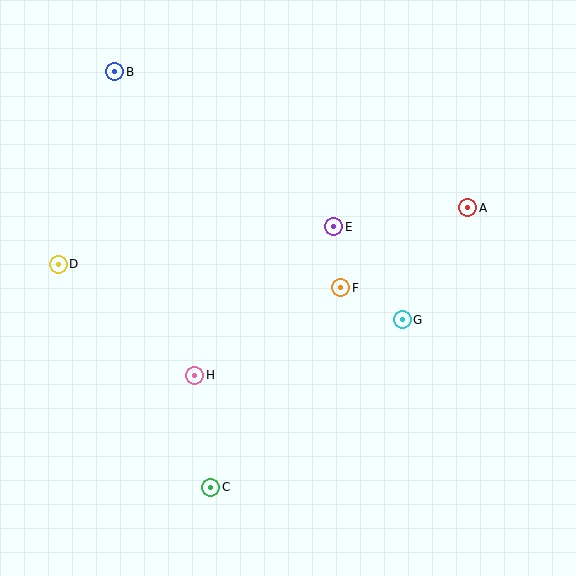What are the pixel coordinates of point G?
Point G is at (402, 320).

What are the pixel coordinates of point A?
Point A is at (468, 208).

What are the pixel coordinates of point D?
Point D is at (58, 264).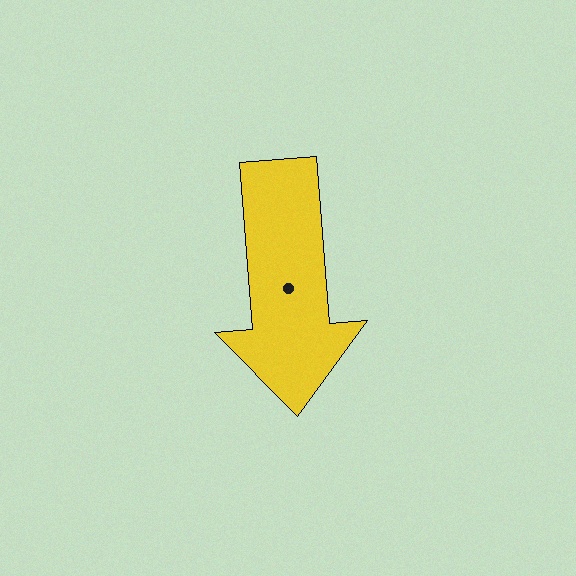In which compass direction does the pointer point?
South.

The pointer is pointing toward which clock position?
Roughly 6 o'clock.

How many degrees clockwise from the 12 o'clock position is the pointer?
Approximately 176 degrees.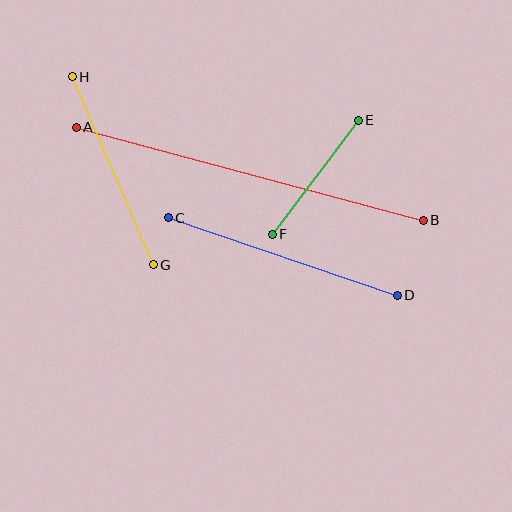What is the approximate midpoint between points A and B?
The midpoint is at approximately (250, 174) pixels.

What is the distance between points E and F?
The distance is approximately 143 pixels.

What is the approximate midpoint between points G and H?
The midpoint is at approximately (113, 171) pixels.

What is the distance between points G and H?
The distance is approximately 205 pixels.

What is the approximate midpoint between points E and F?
The midpoint is at approximately (315, 177) pixels.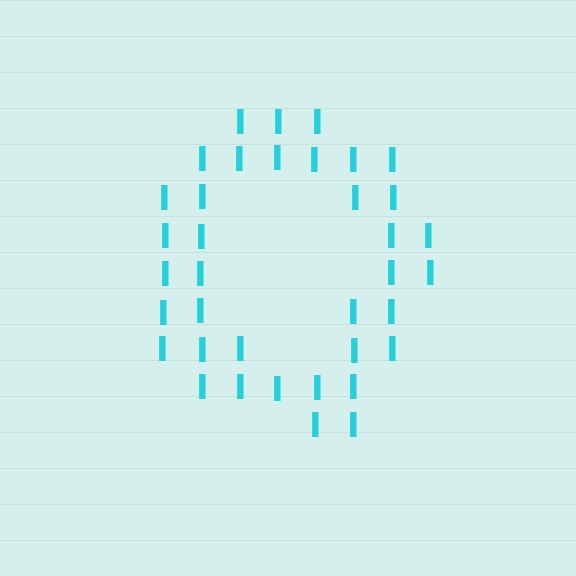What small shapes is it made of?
It is made of small letter I's.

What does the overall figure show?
The overall figure shows the letter Q.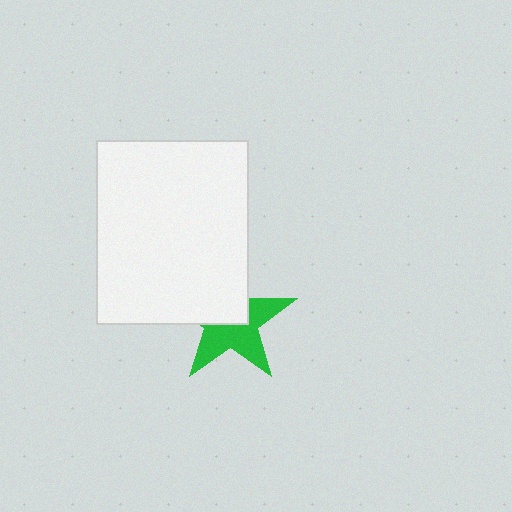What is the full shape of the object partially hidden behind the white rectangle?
The partially hidden object is a green star.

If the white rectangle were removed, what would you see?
You would see the complete green star.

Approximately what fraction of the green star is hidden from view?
Roughly 46% of the green star is hidden behind the white rectangle.